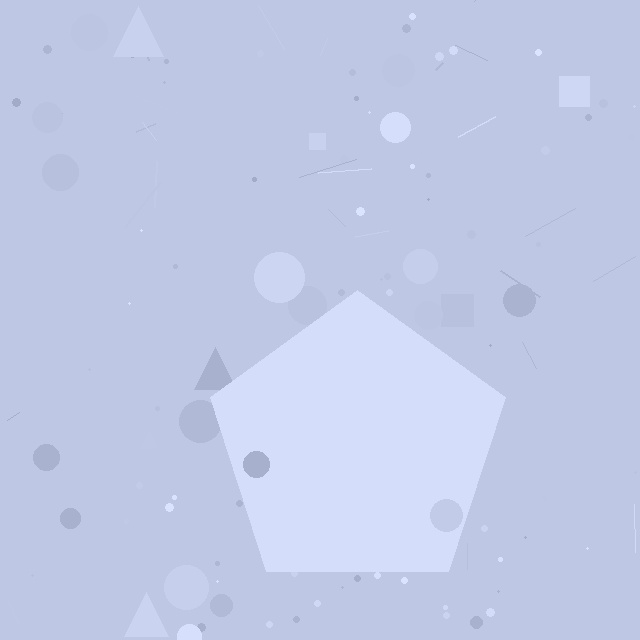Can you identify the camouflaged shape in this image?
The camouflaged shape is a pentagon.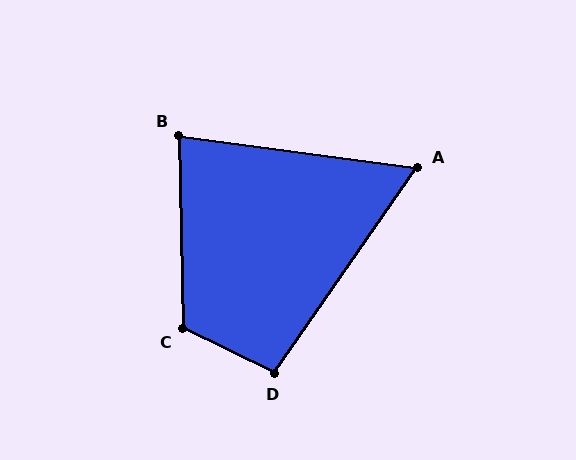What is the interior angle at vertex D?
Approximately 99 degrees (obtuse).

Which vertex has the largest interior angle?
C, at approximately 117 degrees.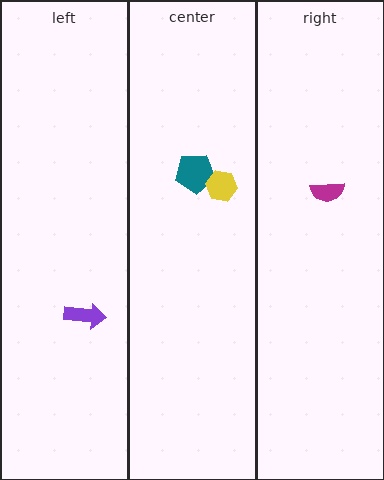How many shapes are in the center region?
2.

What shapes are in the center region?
The teal pentagon, the yellow hexagon.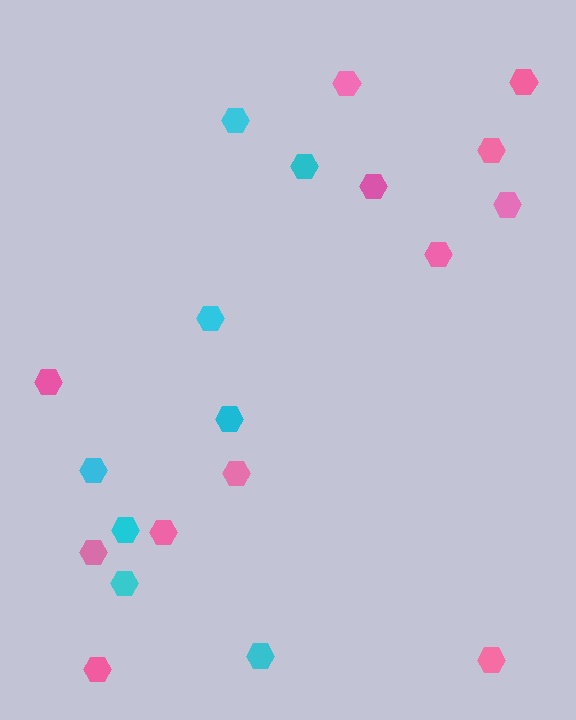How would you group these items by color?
There are 2 groups: one group of cyan hexagons (8) and one group of pink hexagons (12).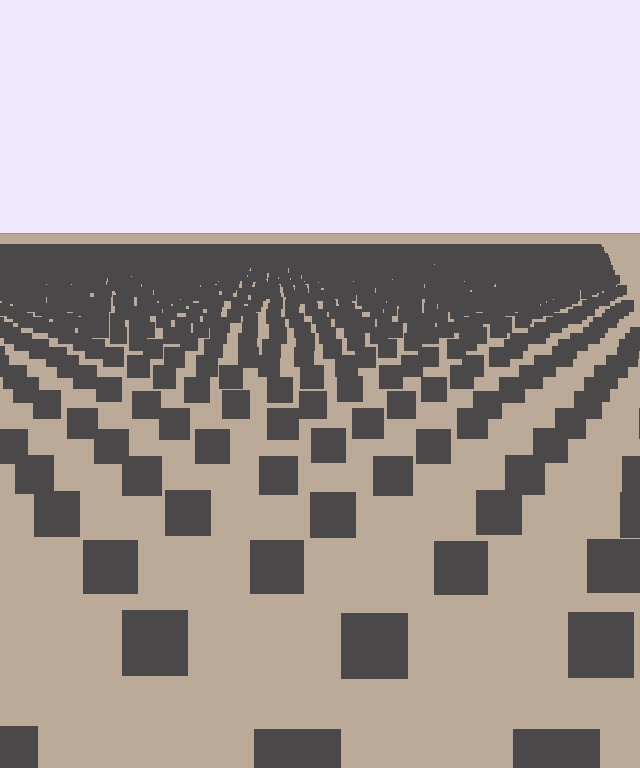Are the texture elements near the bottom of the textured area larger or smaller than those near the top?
Larger. Near the bottom, elements are closer to the viewer and appear at a bigger on-screen size.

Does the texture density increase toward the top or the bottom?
Density increases toward the top.